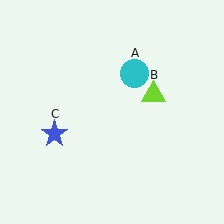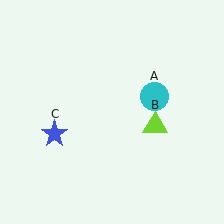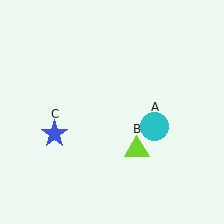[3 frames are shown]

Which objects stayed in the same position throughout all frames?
Blue star (object C) remained stationary.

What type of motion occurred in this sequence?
The cyan circle (object A), lime triangle (object B) rotated clockwise around the center of the scene.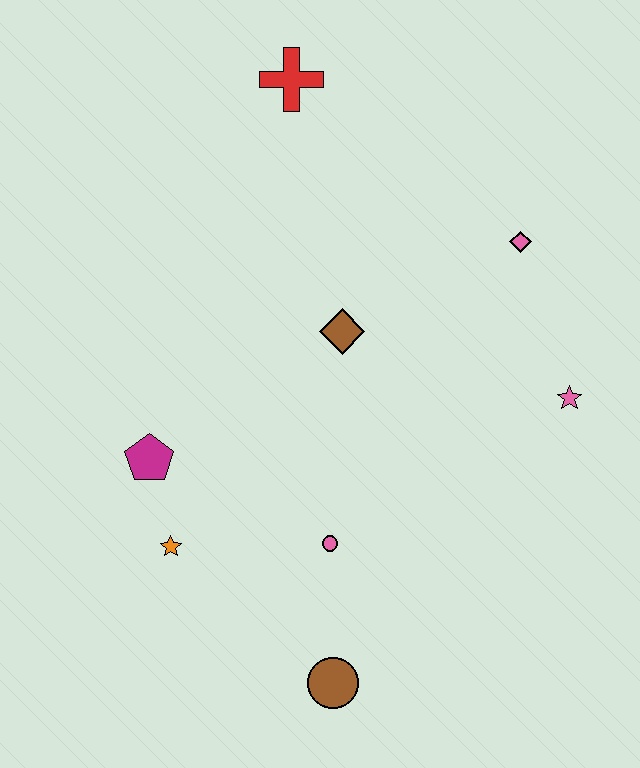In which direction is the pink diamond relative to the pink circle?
The pink diamond is above the pink circle.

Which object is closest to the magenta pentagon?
The orange star is closest to the magenta pentagon.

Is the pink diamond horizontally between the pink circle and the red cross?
No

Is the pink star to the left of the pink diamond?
No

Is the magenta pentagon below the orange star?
No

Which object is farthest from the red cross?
The brown circle is farthest from the red cross.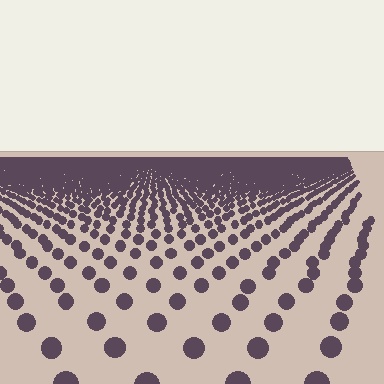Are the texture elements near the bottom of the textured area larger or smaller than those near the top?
Larger. Near the bottom, elements are closer to the viewer and appear at a bigger on-screen size.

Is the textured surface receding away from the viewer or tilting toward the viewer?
The surface is receding away from the viewer. Texture elements get smaller and denser toward the top.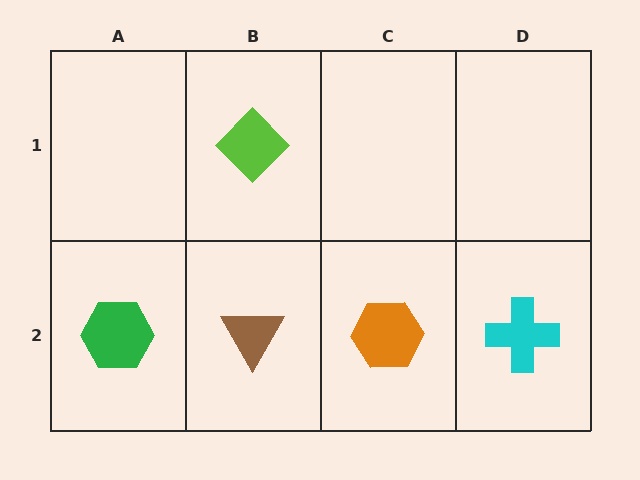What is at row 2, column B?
A brown triangle.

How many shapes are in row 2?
4 shapes.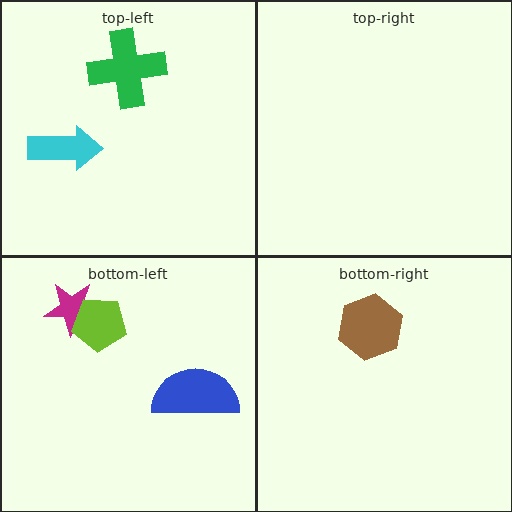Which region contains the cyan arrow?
The top-left region.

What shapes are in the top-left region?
The cyan arrow, the green cross.